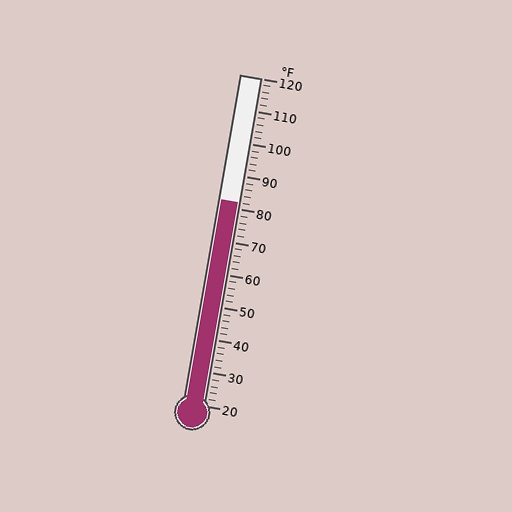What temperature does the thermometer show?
The thermometer shows approximately 82°F.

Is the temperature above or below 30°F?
The temperature is above 30°F.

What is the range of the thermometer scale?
The thermometer scale ranges from 20°F to 120°F.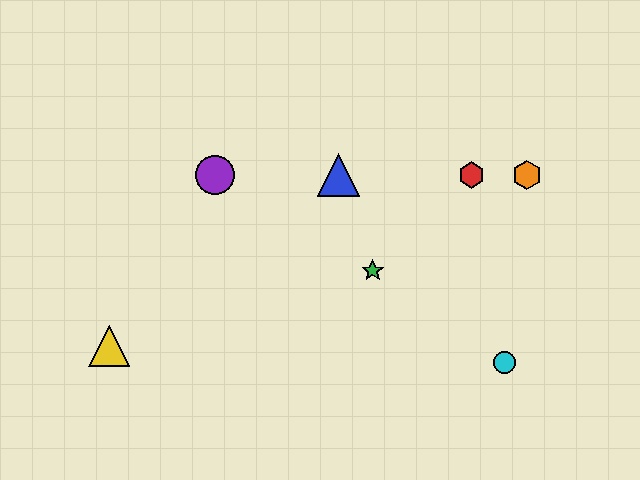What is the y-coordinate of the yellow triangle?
The yellow triangle is at y≈346.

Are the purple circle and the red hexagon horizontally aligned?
Yes, both are at y≈175.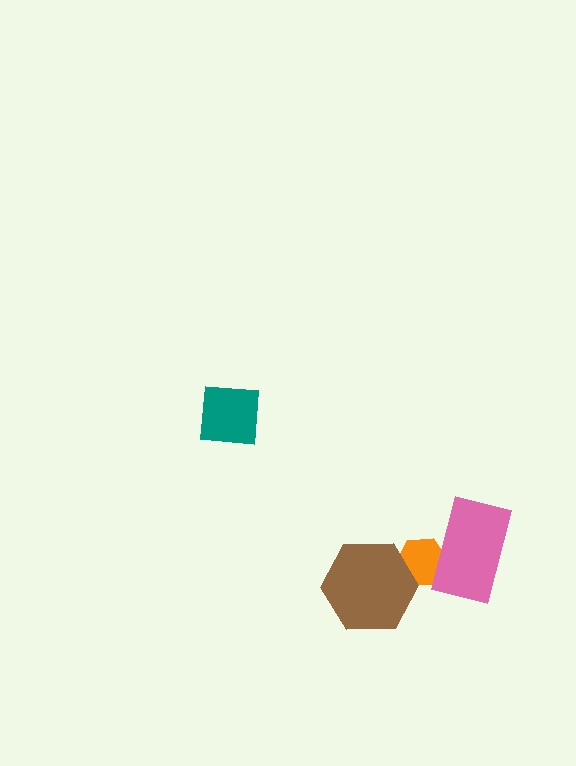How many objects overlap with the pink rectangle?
1 object overlaps with the pink rectangle.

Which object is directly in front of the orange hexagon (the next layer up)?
The brown hexagon is directly in front of the orange hexagon.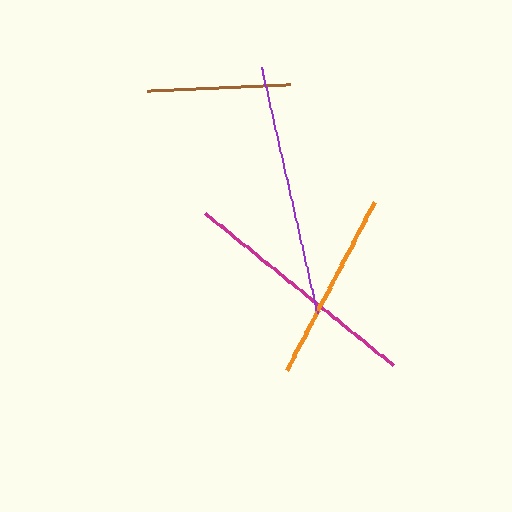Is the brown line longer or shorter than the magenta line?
The magenta line is longer than the brown line.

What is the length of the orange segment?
The orange segment is approximately 189 pixels long.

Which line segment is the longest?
The purple line is the longest at approximately 253 pixels.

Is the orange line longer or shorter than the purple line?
The purple line is longer than the orange line.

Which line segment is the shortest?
The brown line is the shortest at approximately 144 pixels.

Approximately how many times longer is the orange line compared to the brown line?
The orange line is approximately 1.3 times the length of the brown line.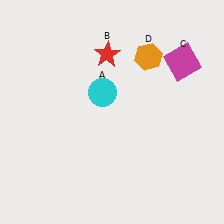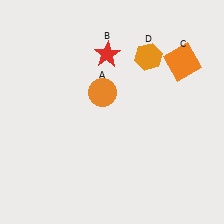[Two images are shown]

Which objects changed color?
A changed from cyan to orange. C changed from magenta to orange.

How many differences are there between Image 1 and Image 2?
There are 2 differences between the two images.